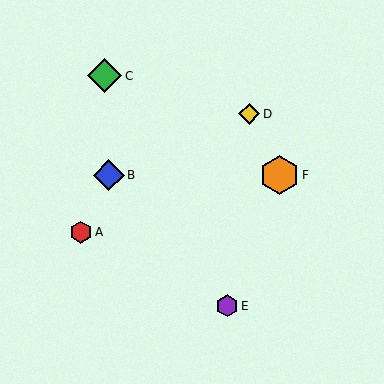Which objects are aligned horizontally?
Objects B, F are aligned horizontally.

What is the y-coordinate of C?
Object C is at y≈76.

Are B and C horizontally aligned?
No, B is at y≈175 and C is at y≈76.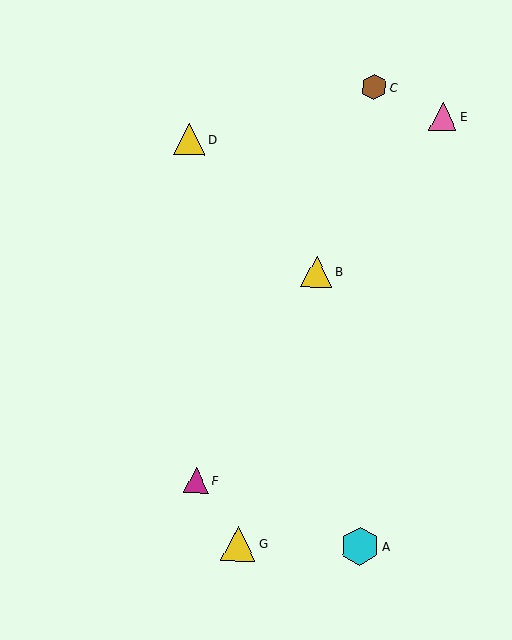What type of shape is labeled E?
Shape E is a pink triangle.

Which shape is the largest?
The cyan hexagon (labeled A) is the largest.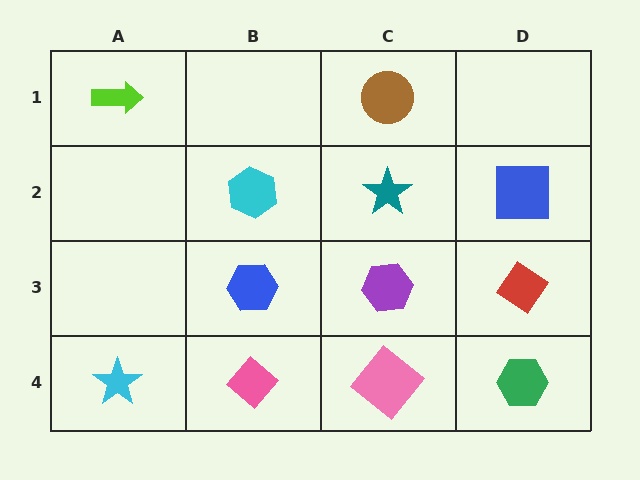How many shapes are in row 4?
4 shapes.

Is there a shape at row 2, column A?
No, that cell is empty.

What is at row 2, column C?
A teal star.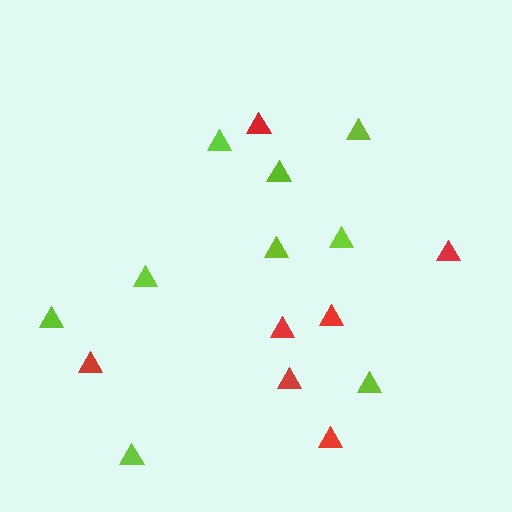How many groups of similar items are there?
There are 2 groups: one group of lime triangles (9) and one group of red triangles (7).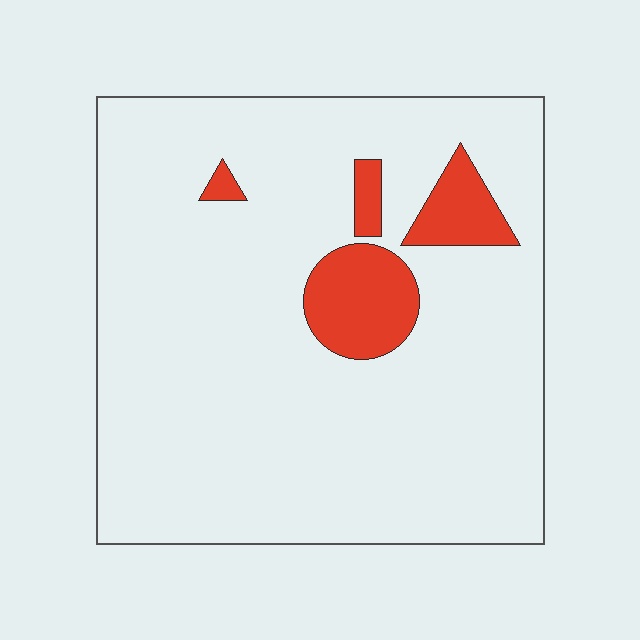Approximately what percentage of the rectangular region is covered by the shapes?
Approximately 10%.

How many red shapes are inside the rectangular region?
4.